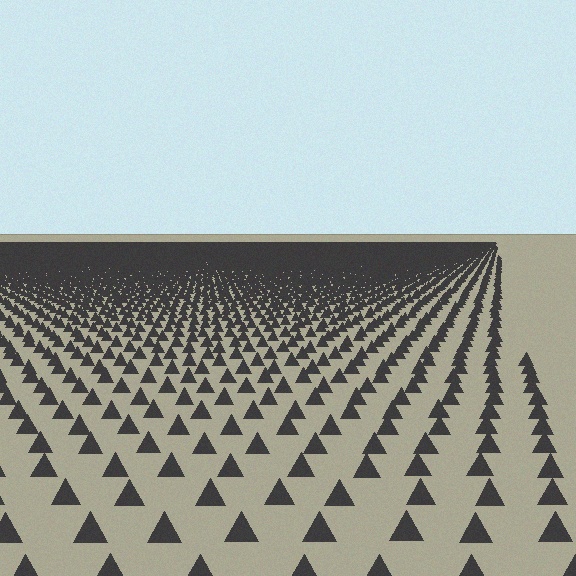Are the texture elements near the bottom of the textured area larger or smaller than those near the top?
Larger. Near the bottom, elements are closer to the viewer and appear at a bigger on-screen size.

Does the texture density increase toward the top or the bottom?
Density increases toward the top.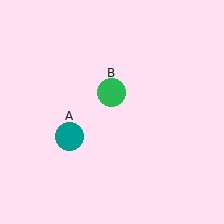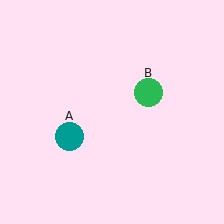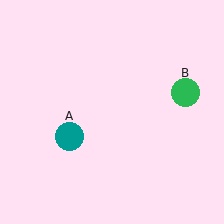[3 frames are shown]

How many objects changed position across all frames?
1 object changed position: green circle (object B).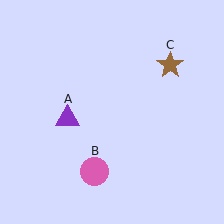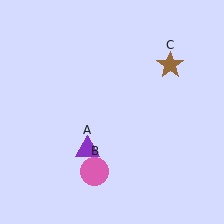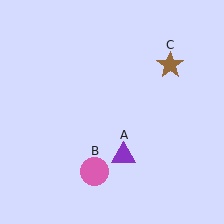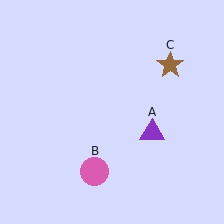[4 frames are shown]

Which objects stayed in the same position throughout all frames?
Pink circle (object B) and brown star (object C) remained stationary.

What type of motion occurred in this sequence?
The purple triangle (object A) rotated counterclockwise around the center of the scene.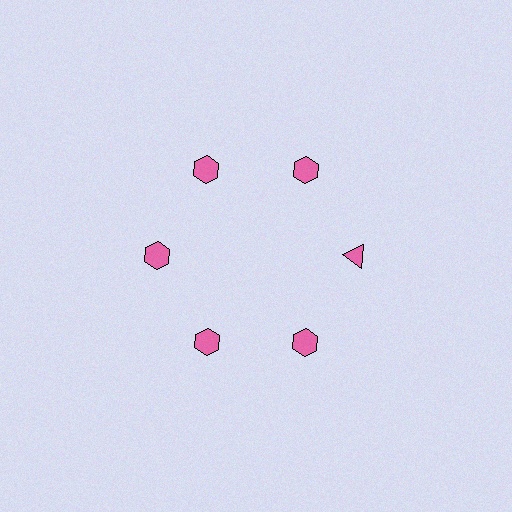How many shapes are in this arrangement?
There are 6 shapes arranged in a ring pattern.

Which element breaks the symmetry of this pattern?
The pink triangle at roughly the 3 o'clock position breaks the symmetry. All other shapes are pink hexagons.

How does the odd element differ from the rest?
It has a different shape: triangle instead of hexagon.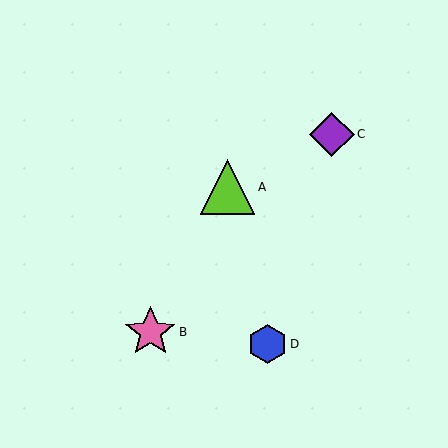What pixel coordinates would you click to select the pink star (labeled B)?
Click at (150, 332) to select the pink star B.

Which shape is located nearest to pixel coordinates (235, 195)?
The lime triangle (labeled A) at (228, 187) is nearest to that location.